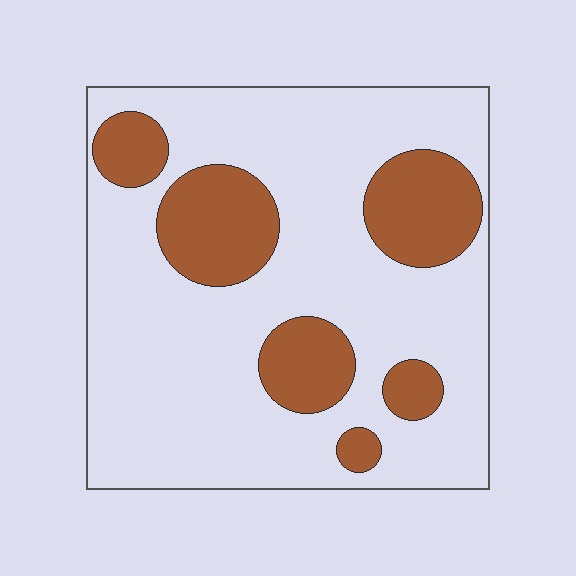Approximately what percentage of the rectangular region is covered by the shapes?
Approximately 25%.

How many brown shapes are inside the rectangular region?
6.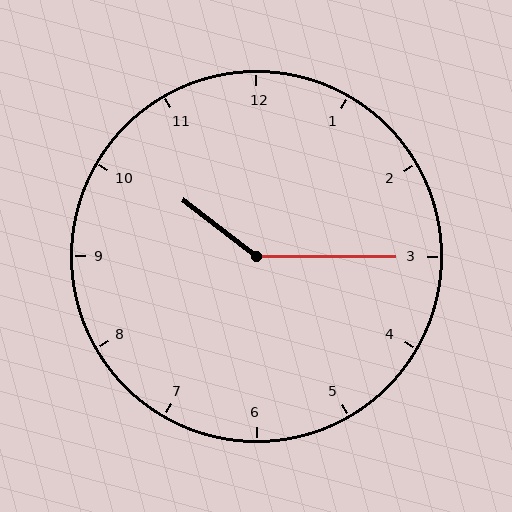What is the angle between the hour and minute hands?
Approximately 142 degrees.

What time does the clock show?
10:15.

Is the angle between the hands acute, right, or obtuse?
It is obtuse.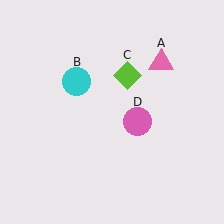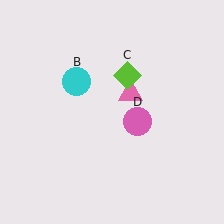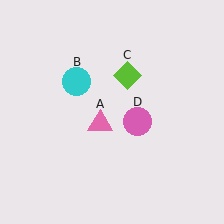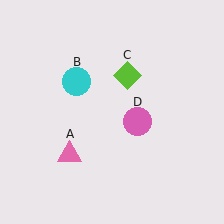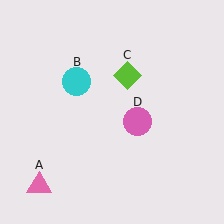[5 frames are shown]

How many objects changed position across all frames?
1 object changed position: pink triangle (object A).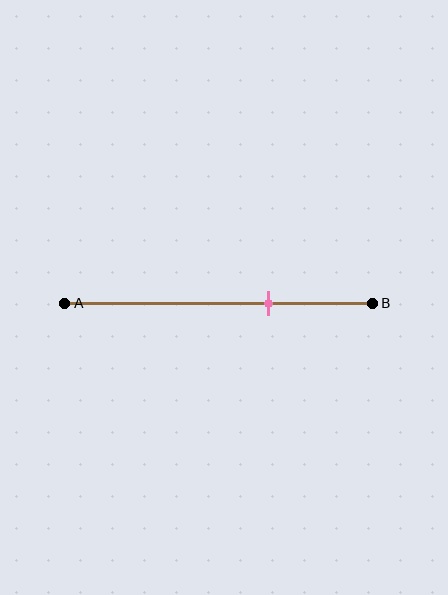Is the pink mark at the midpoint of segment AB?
No, the mark is at about 65% from A, not at the 50% midpoint.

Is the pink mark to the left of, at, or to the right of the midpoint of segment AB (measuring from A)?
The pink mark is to the right of the midpoint of segment AB.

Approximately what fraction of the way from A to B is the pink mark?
The pink mark is approximately 65% of the way from A to B.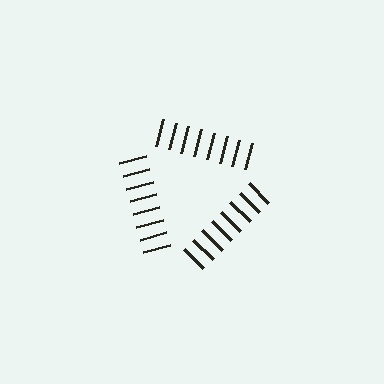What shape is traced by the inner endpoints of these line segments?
An illusory triangle — the line segments terminate on its edges but no continuous stroke is drawn.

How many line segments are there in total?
24 — 8 along each of the 3 edges.